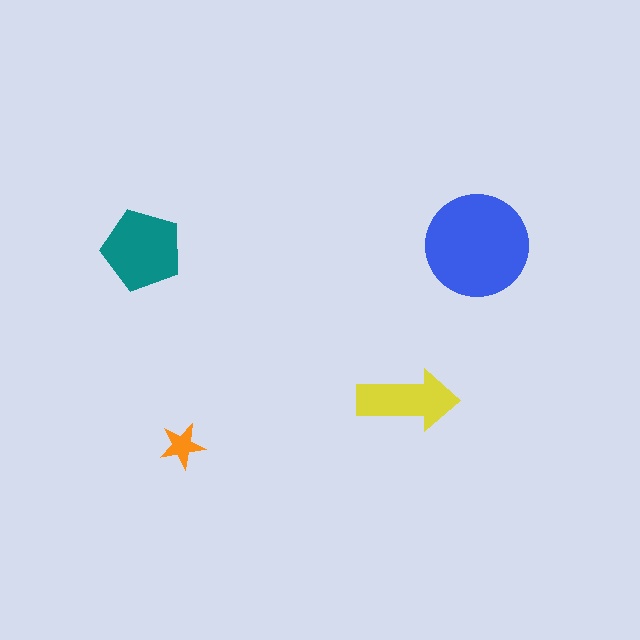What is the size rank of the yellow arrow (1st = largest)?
3rd.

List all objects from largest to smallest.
The blue circle, the teal pentagon, the yellow arrow, the orange star.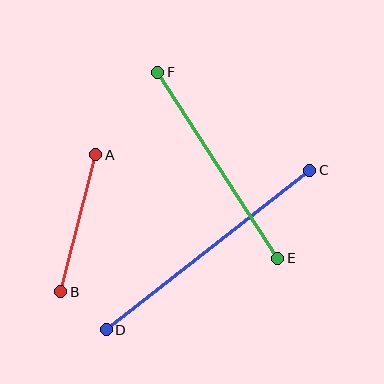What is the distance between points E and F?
The distance is approximately 222 pixels.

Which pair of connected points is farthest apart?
Points C and D are farthest apart.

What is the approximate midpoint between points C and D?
The midpoint is at approximately (208, 250) pixels.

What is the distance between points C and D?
The distance is approximately 258 pixels.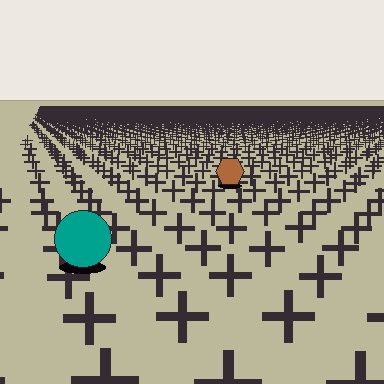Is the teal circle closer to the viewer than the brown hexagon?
Yes. The teal circle is closer — you can tell from the texture gradient: the ground texture is coarser near it.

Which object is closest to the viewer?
The teal circle is closest. The texture marks near it are larger and more spread out.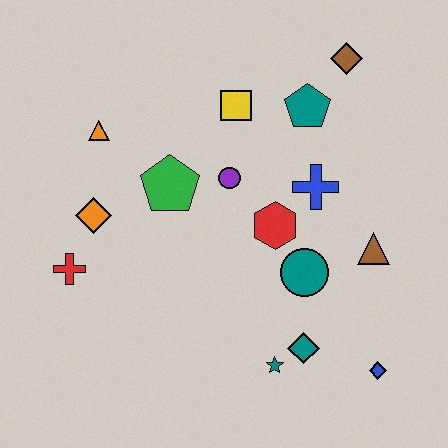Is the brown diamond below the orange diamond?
No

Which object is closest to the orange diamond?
The red cross is closest to the orange diamond.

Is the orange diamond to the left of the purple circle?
Yes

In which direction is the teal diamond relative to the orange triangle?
The teal diamond is below the orange triangle.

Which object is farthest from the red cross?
The brown diamond is farthest from the red cross.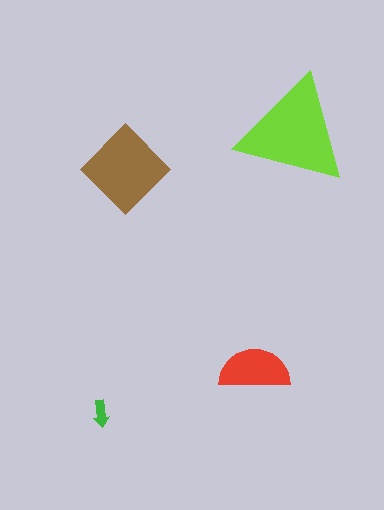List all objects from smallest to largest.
The green arrow, the red semicircle, the brown diamond, the lime triangle.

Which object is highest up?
The lime triangle is topmost.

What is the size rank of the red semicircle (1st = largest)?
3rd.